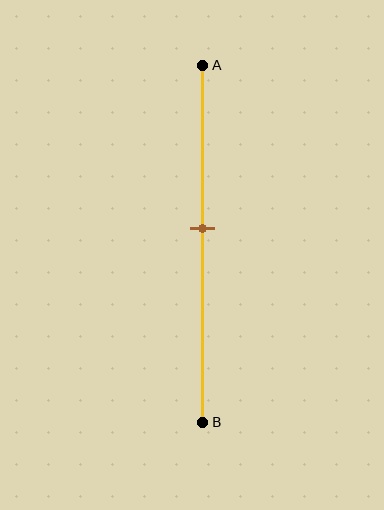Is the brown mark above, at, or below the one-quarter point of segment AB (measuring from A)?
The brown mark is below the one-quarter point of segment AB.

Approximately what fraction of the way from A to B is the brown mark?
The brown mark is approximately 45% of the way from A to B.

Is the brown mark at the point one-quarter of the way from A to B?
No, the mark is at about 45% from A, not at the 25% one-quarter point.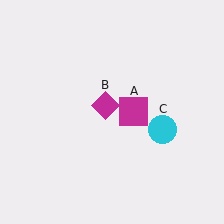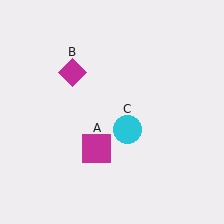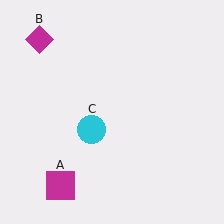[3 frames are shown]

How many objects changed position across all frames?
3 objects changed position: magenta square (object A), magenta diamond (object B), cyan circle (object C).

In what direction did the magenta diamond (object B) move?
The magenta diamond (object B) moved up and to the left.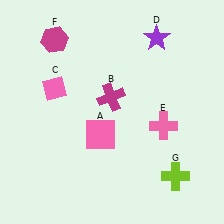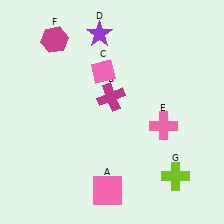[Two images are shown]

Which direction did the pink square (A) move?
The pink square (A) moved down.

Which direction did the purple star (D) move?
The purple star (D) moved left.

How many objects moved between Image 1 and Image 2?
3 objects moved between the two images.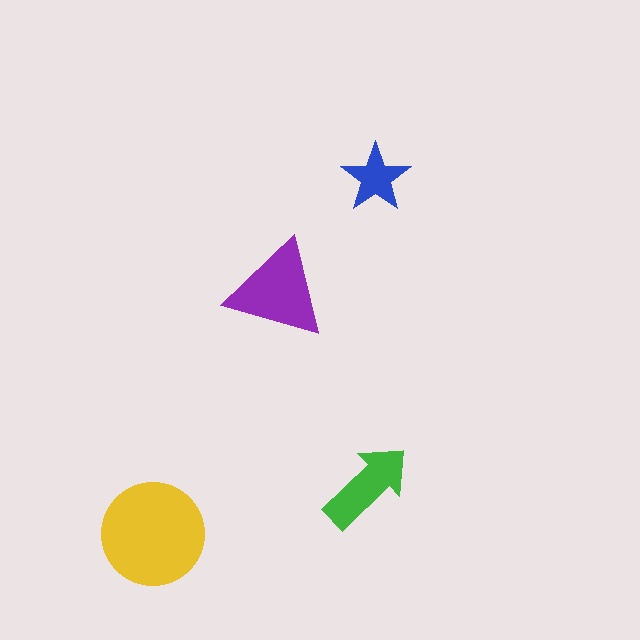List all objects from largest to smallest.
The yellow circle, the purple triangle, the green arrow, the blue star.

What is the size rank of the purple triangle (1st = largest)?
2nd.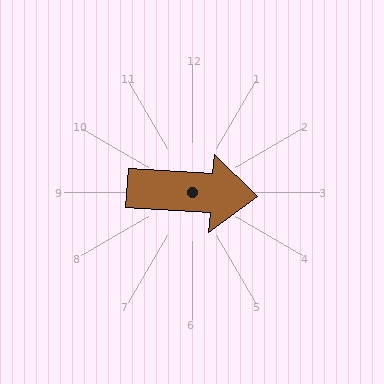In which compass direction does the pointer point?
East.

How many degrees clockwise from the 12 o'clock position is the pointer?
Approximately 94 degrees.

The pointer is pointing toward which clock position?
Roughly 3 o'clock.